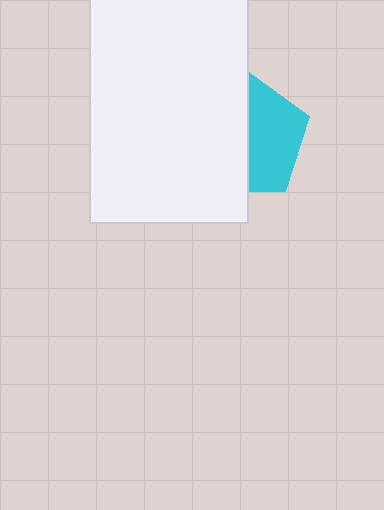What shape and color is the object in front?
The object in front is a white rectangle.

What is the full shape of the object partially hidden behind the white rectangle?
The partially hidden object is a cyan pentagon.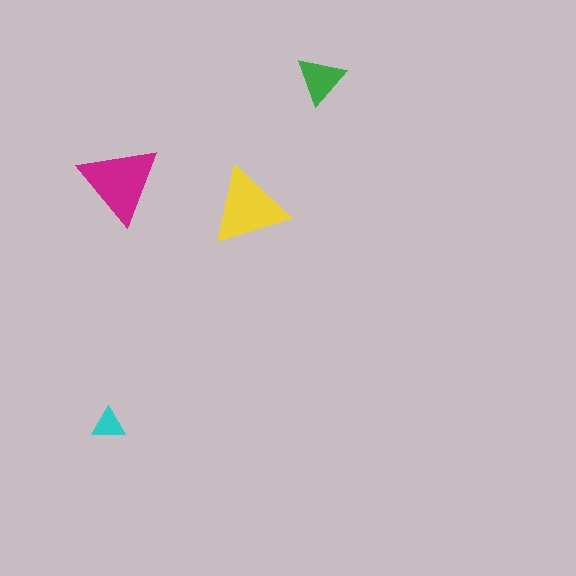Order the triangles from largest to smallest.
the magenta one, the yellow one, the green one, the cyan one.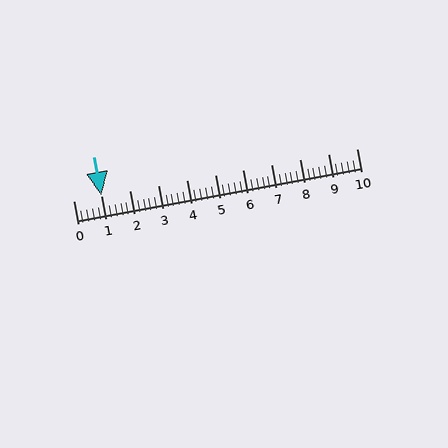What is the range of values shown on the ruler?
The ruler shows values from 0 to 10.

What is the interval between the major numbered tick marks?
The major tick marks are spaced 1 units apart.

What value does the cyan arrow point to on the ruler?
The cyan arrow points to approximately 1.0.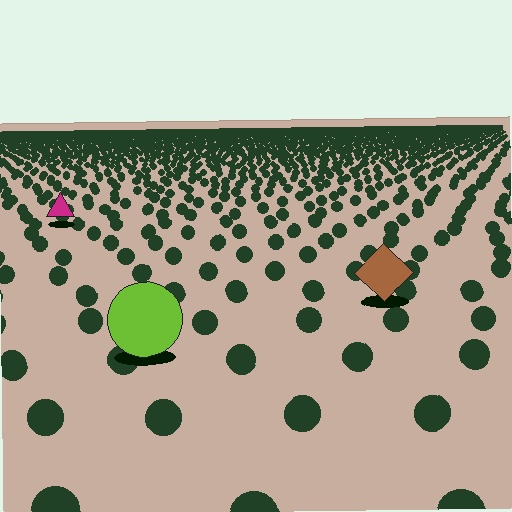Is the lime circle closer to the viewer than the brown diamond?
Yes. The lime circle is closer — you can tell from the texture gradient: the ground texture is coarser near it.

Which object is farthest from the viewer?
The magenta triangle is farthest from the viewer. It appears smaller and the ground texture around it is denser.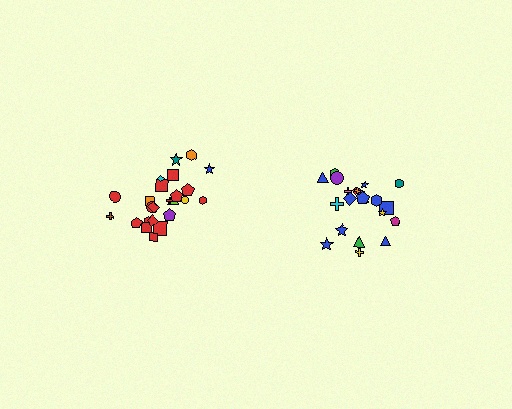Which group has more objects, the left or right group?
The left group.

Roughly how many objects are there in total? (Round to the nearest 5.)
Roughly 45 objects in total.